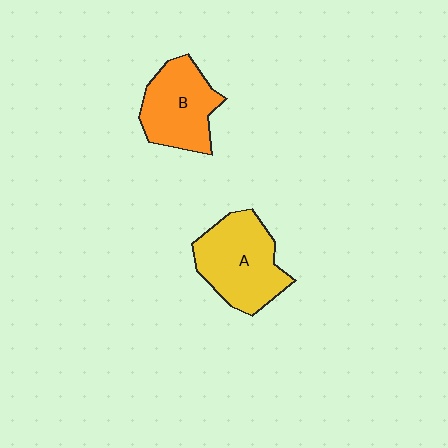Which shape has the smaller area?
Shape B (orange).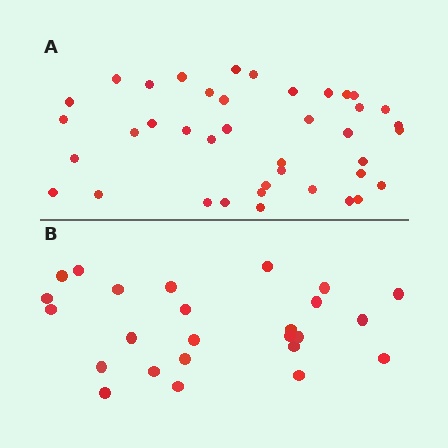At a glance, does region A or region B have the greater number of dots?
Region A (the top region) has more dots.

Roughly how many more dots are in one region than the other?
Region A has approximately 15 more dots than region B.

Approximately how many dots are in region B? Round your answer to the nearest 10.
About 20 dots. (The exact count is 25, which rounds to 20.)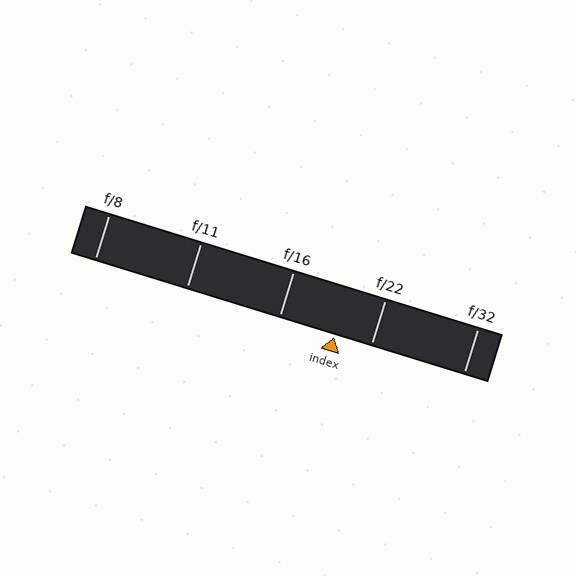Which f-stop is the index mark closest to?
The index mark is closest to f/22.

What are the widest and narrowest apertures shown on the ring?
The widest aperture shown is f/8 and the narrowest is f/32.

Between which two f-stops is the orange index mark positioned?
The index mark is between f/16 and f/22.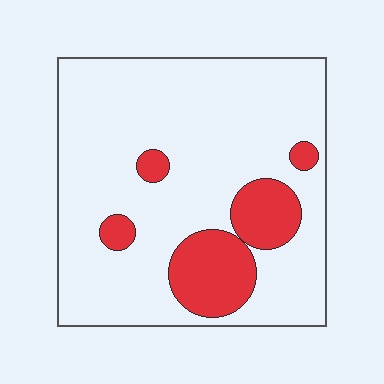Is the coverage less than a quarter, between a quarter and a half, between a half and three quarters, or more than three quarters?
Less than a quarter.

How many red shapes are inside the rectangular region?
5.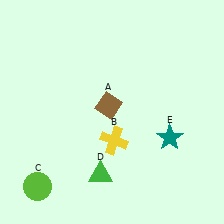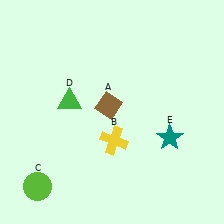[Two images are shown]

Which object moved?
The green triangle (D) moved up.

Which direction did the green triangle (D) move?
The green triangle (D) moved up.